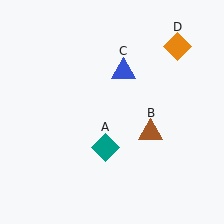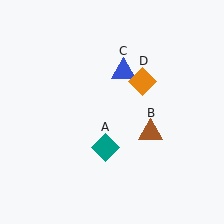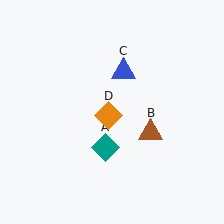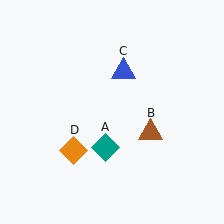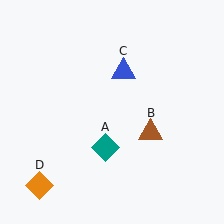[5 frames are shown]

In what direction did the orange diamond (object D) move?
The orange diamond (object D) moved down and to the left.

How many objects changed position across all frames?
1 object changed position: orange diamond (object D).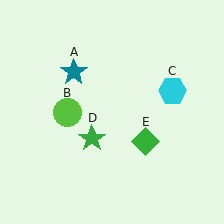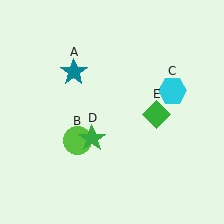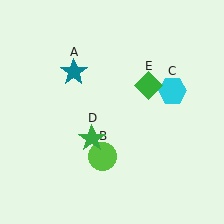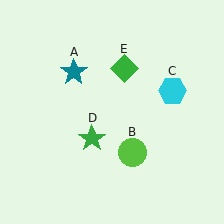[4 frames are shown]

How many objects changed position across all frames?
2 objects changed position: lime circle (object B), green diamond (object E).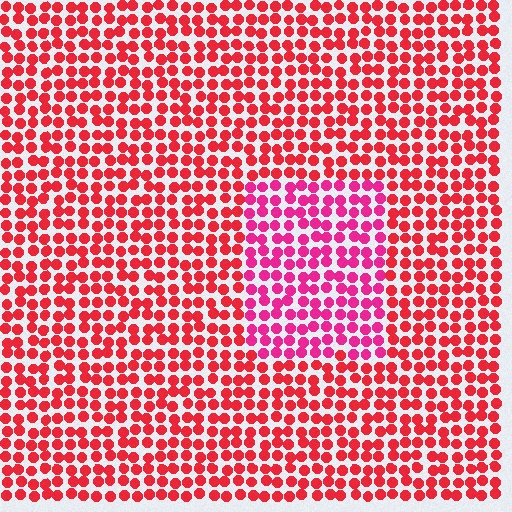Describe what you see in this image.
The image is filled with small red elements in a uniform arrangement. A rectangle-shaped region is visible where the elements are tinted to a slightly different hue, forming a subtle color boundary.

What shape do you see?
I see a rectangle.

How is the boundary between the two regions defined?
The boundary is defined purely by a slight shift in hue (about 28 degrees). Spacing, size, and orientation are identical on both sides.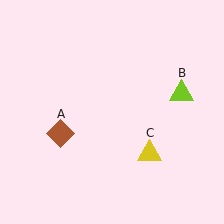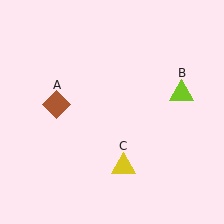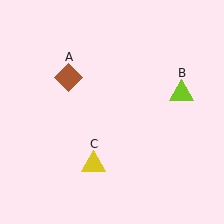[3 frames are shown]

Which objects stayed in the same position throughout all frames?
Lime triangle (object B) remained stationary.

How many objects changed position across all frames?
2 objects changed position: brown diamond (object A), yellow triangle (object C).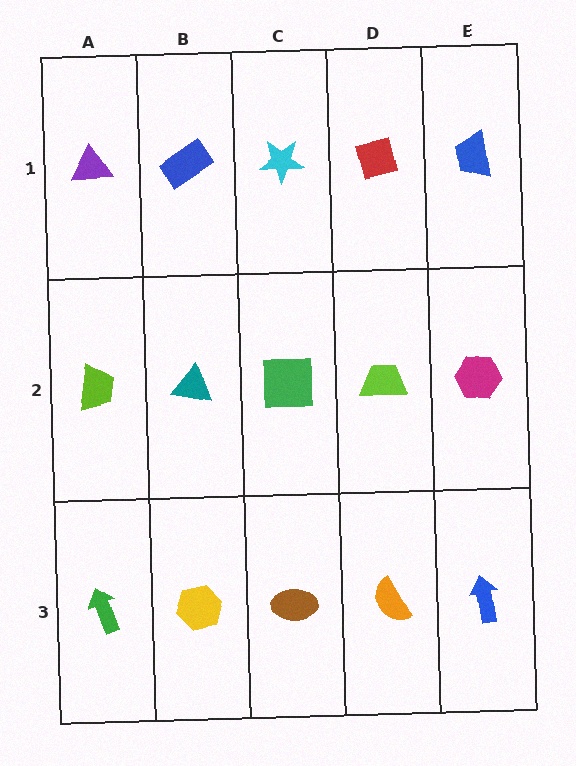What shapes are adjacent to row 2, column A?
A purple triangle (row 1, column A), a green arrow (row 3, column A), a teal triangle (row 2, column B).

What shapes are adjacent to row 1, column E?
A magenta hexagon (row 2, column E), a red square (row 1, column D).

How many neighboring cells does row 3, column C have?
3.